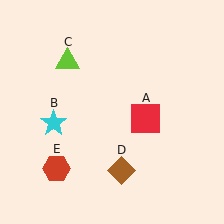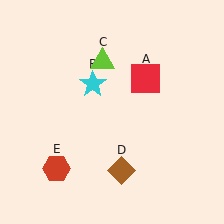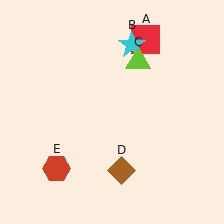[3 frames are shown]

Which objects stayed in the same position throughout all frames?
Brown diamond (object D) and red hexagon (object E) remained stationary.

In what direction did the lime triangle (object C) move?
The lime triangle (object C) moved right.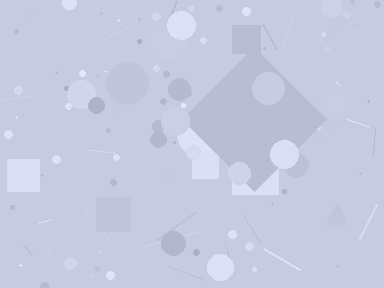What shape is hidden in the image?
A diamond is hidden in the image.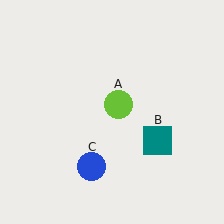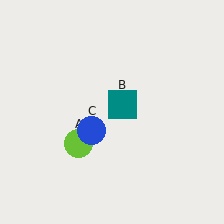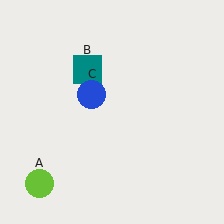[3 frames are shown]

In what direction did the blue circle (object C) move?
The blue circle (object C) moved up.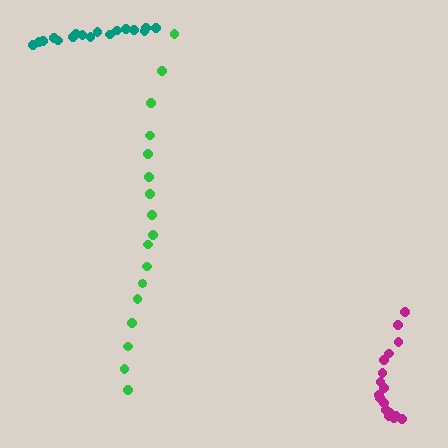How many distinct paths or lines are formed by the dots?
There are 3 distinct paths.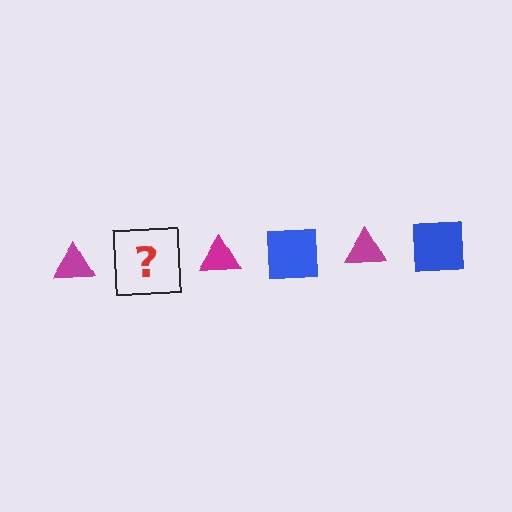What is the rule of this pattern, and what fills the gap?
The rule is that the pattern alternates between magenta triangle and blue square. The gap should be filled with a blue square.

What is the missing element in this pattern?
The missing element is a blue square.